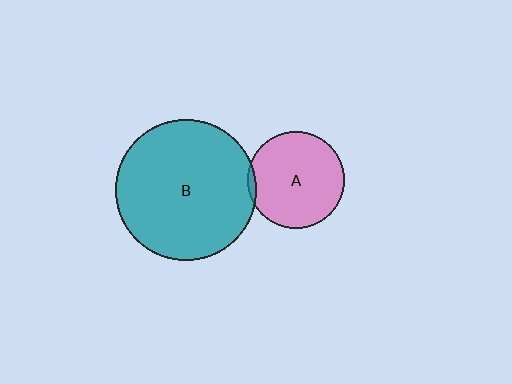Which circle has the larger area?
Circle B (teal).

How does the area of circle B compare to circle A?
Approximately 2.1 times.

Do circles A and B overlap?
Yes.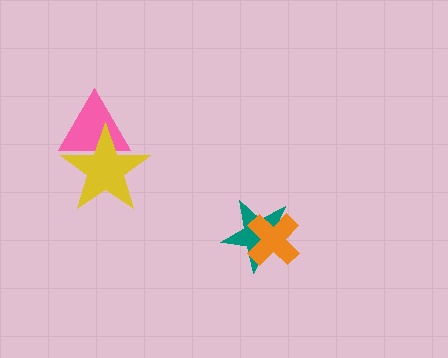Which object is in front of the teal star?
The orange cross is in front of the teal star.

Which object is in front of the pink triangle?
The yellow star is in front of the pink triangle.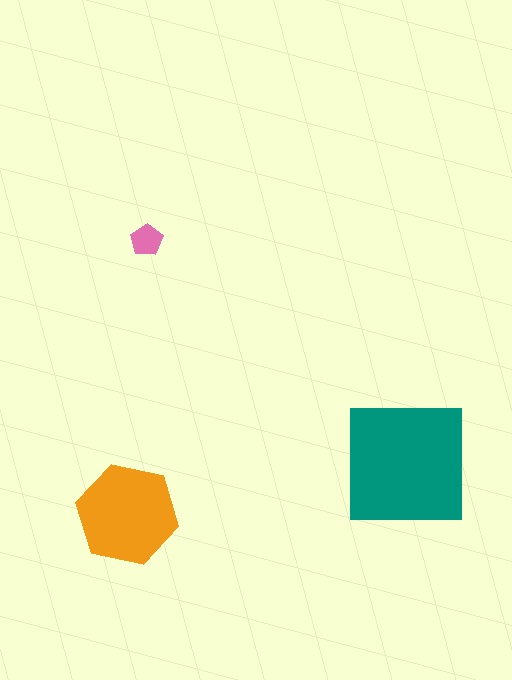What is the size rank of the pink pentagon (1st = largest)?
3rd.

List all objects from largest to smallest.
The teal square, the orange hexagon, the pink pentagon.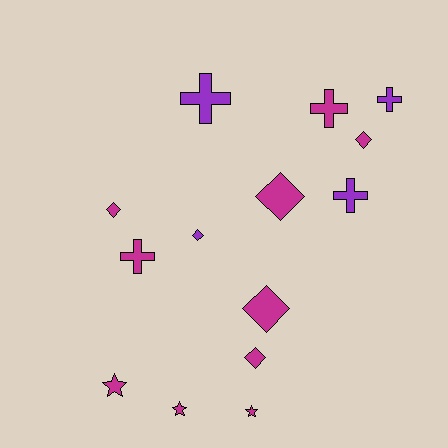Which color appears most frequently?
Magenta, with 10 objects.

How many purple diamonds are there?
There is 1 purple diamond.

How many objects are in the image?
There are 14 objects.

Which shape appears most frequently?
Diamond, with 6 objects.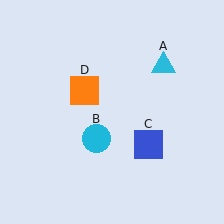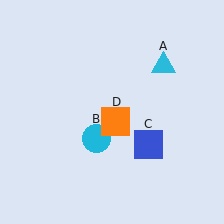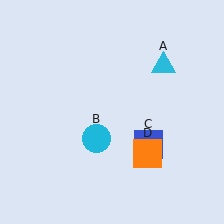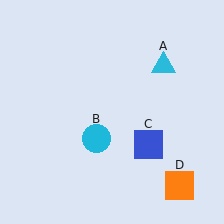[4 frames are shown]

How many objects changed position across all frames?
1 object changed position: orange square (object D).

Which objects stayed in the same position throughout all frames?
Cyan triangle (object A) and cyan circle (object B) and blue square (object C) remained stationary.